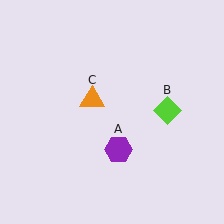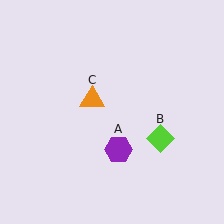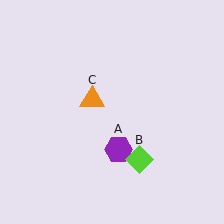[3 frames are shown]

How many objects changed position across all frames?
1 object changed position: lime diamond (object B).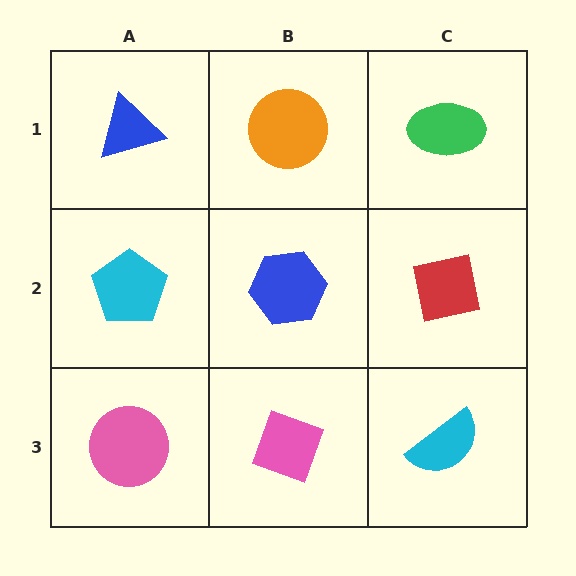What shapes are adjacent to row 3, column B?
A blue hexagon (row 2, column B), a pink circle (row 3, column A), a cyan semicircle (row 3, column C).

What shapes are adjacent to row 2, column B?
An orange circle (row 1, column B), a pink diamond (row 3, column B), a cyan pentagon (row 2, column A), a red square (row 2, column C).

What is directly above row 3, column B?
A blue hexagon.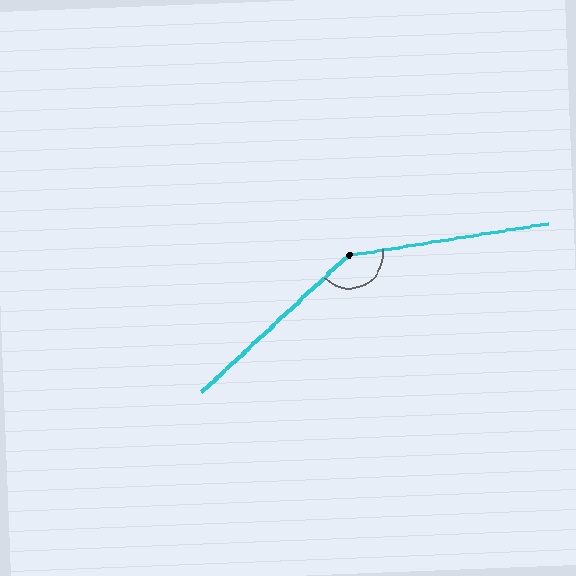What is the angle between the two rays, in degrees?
Approximately 146 degrees.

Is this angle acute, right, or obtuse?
It is obtuse.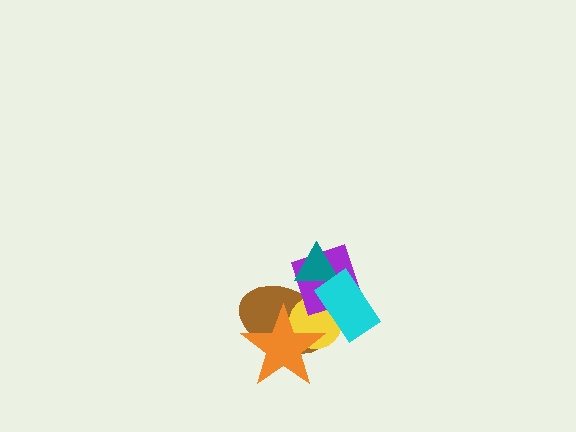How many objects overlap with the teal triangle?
3 objects overlap with the teal triangle.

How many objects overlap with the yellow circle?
4 objects overlap with the yellow circle.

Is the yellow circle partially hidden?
Yes, it is partially covered by another shape.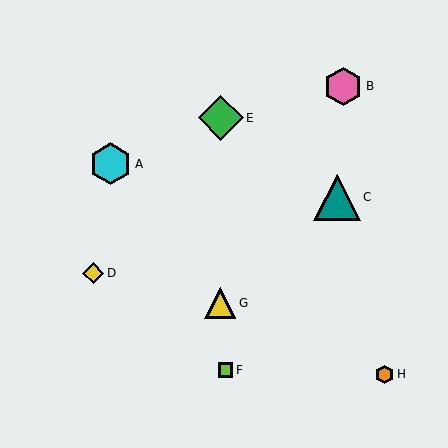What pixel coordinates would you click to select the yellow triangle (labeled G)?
Click at (220, 303) to select the yellow triangle G.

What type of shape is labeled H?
Shape H is an orange hexagon.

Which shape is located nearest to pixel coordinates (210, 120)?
The green diamond (labeled E) at (221, 118) is nearest to that location.